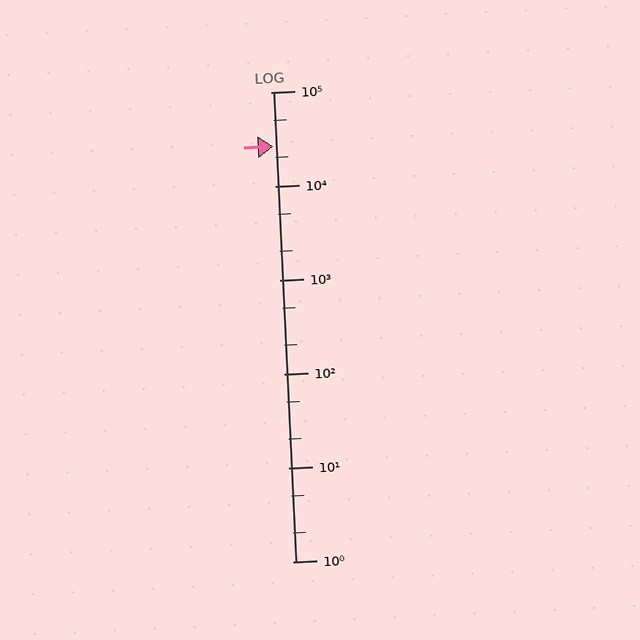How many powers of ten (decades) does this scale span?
The scale spans 5 decades, from 1 to 100000.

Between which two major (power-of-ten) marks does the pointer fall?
The pointer is between 10000 and 100000.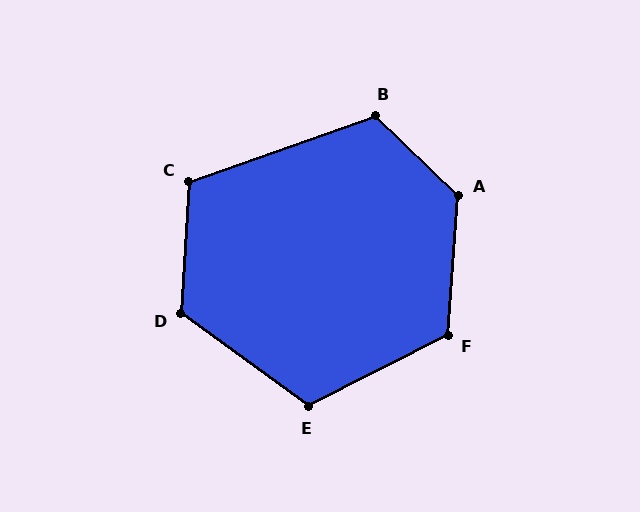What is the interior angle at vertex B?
Approximately 117 degrees (obtuse).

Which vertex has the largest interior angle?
A, at approximately 130 degrees.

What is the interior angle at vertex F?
Approximately 121 degrees (obtuse).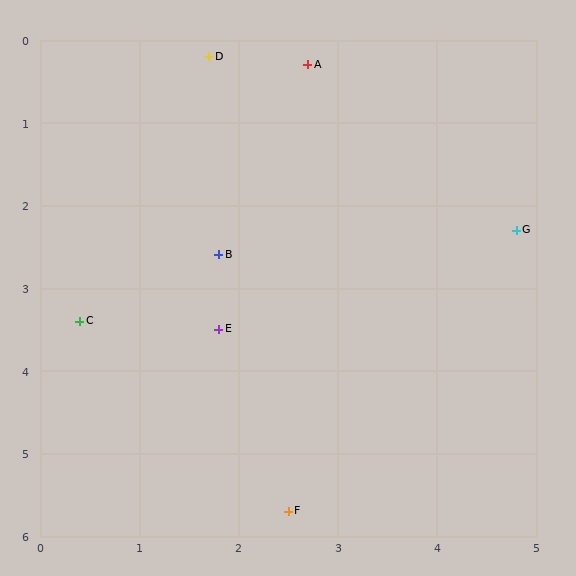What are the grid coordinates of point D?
Point D is at approximately (1.7, 0.2).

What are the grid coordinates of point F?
Point F is at approximately (2.5, 5.7).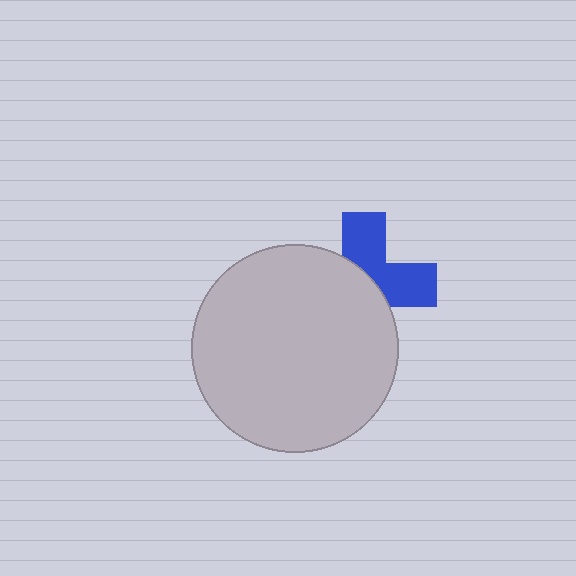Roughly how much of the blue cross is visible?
About half of it is visible (roughly 45%).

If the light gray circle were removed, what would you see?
You would see the complete blue cross.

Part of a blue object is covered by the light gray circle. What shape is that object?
It is a cross.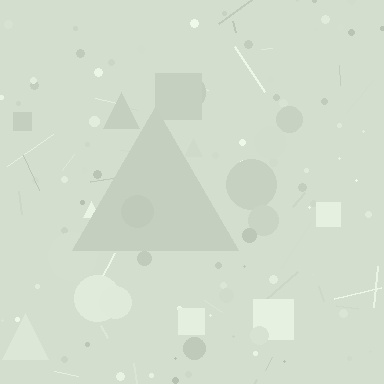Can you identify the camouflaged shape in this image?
The camouflaged shape is a triangle.